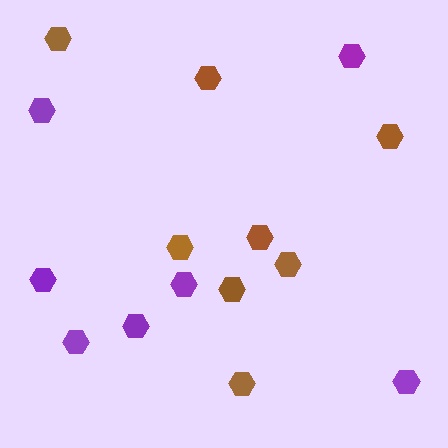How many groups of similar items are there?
There are 2 groups: one group of brown hexagons (8) and one group of purple hexagons (7).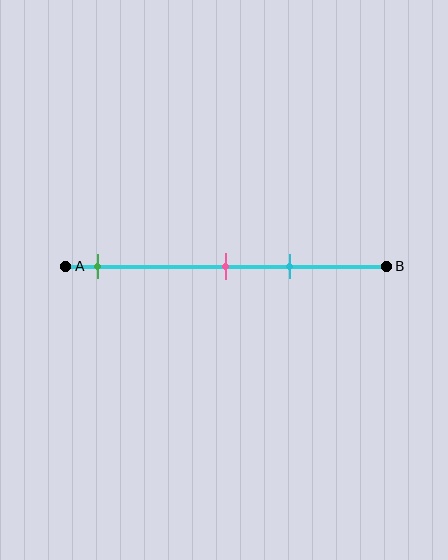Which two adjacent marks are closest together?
The pink and cyan marks are the closest adjacent pair.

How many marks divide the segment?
There are 3 marks dividing the segment.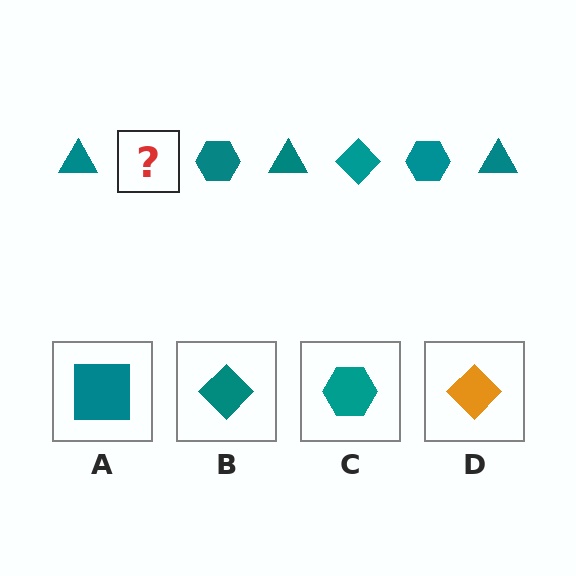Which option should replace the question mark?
Option B.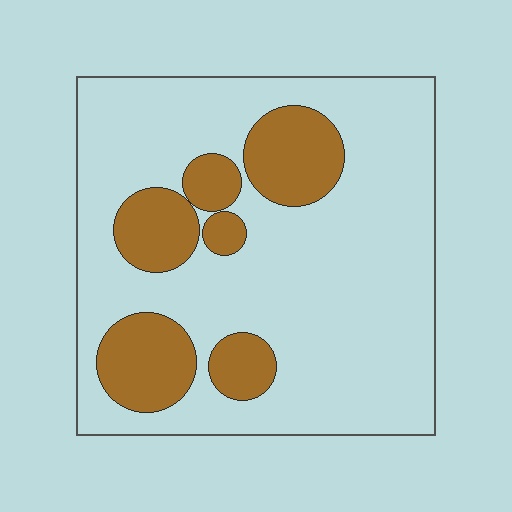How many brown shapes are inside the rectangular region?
6.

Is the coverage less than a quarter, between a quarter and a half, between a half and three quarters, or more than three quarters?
Less than a quarter.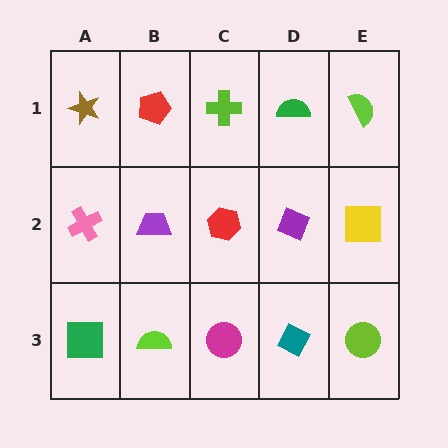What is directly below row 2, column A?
A green square.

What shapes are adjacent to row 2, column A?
A brown star (row 1, column A), a green square (row 3, column A), a purple trapezoid (row 2, column B).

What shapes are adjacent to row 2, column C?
A lime cross (row 1, column C), a magenta circle (row 3, column C), a purple trapezoid (row 2, column B), a purple diamond (row 2, column D).